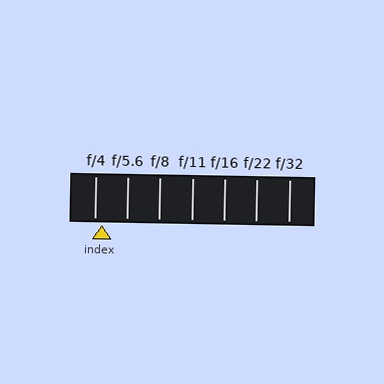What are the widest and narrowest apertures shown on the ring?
The widest aperture shown is f/4 and the narrowest is f/32.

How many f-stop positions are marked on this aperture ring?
There are 7 f-stop positions marked.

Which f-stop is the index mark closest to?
The index mark is closest to f/4.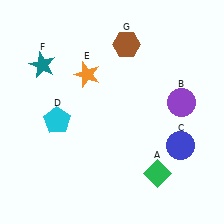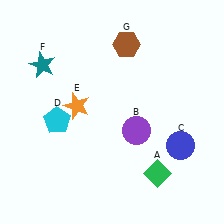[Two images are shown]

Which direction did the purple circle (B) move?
The purple circle (B) moved left.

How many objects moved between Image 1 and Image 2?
2 objects moved between the two images.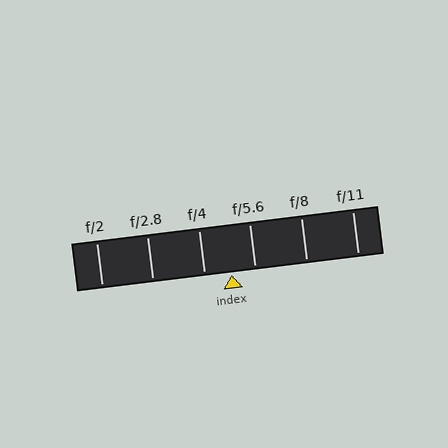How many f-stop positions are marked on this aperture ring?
There are 6 f-stop positions marked.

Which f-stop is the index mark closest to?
The index mark is closest to f/5.6.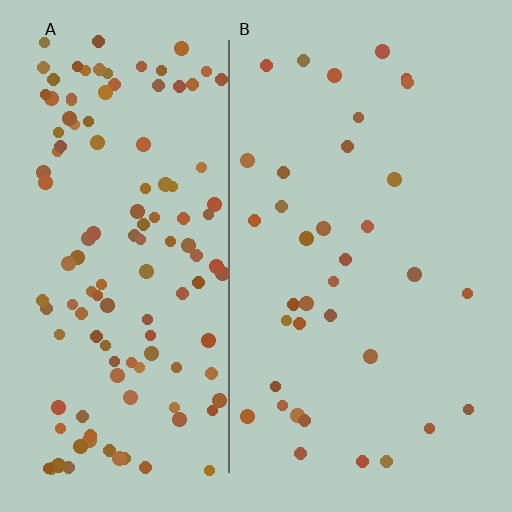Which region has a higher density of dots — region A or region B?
A (the left).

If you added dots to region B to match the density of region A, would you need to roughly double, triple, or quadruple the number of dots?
Approximately triple.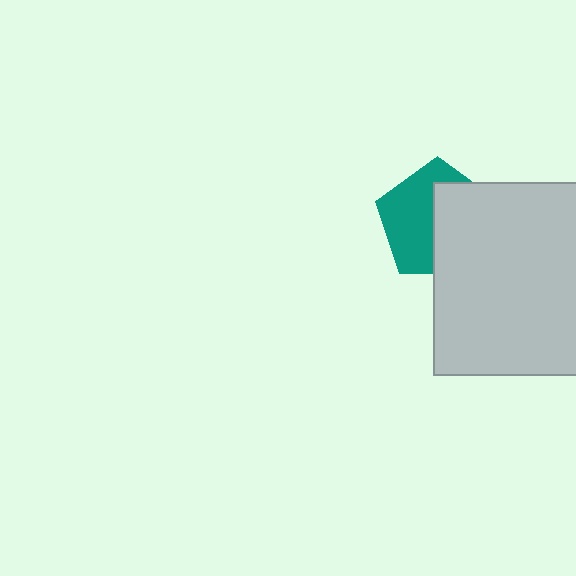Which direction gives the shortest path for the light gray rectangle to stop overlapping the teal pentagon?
Moving right gives the shortest separation.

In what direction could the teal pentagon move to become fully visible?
The teal pentagon could move left. That would shift it out from behind the light gray rectangle entirely.